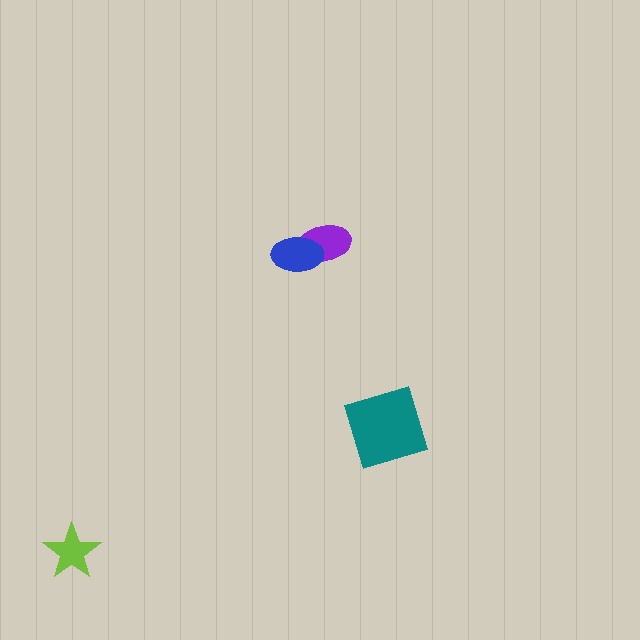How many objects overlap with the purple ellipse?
1 object overlaps with the purple ellipse.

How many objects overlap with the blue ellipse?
1 object overlaps with the blue ellipse.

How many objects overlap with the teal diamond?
0 objects overlap with the teal diamond.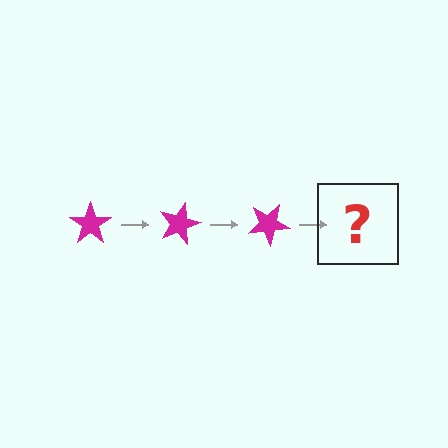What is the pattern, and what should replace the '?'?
The pattern is that the star rotates 15 degrees each step. The '?' should be a magenta star rotated 45 degrees.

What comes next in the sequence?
The next element should be a magenta star rotated 45 degrees.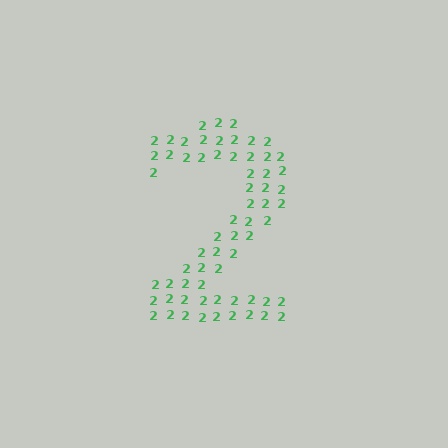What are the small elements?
The small elements are digit 2's.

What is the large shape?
The large shape is the digit 2.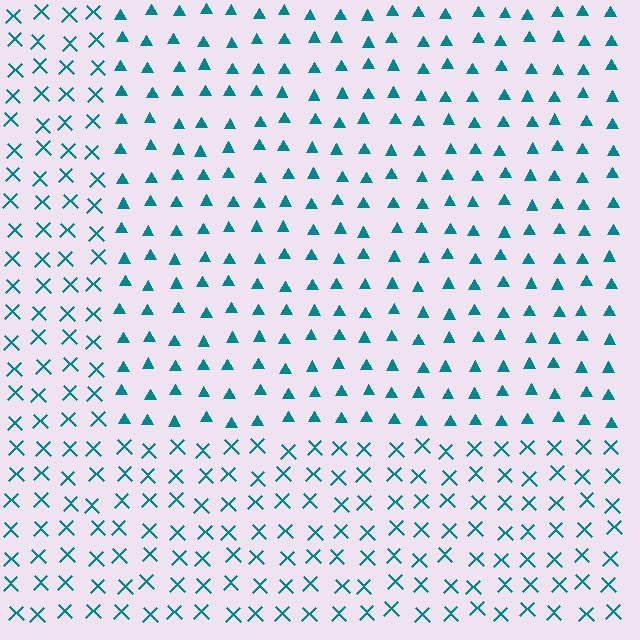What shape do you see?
I see a rectangle.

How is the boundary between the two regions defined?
The boundary is defined by a change in element shape: triangles inside vs. X marks outside. All elements share the same color and spacing.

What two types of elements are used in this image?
The image uses triangles inside the rectangle region and X marks outside it.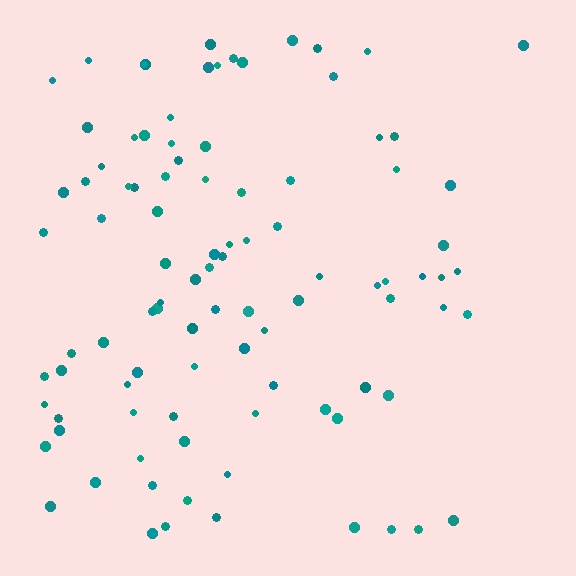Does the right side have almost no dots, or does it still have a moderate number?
Still a moderate number, just noticeably fewer than the left.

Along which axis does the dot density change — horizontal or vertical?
Horizontal.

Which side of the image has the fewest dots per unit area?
The right.